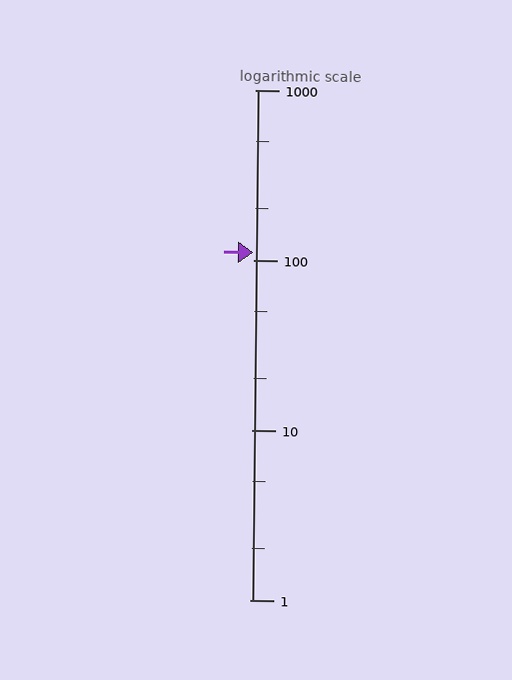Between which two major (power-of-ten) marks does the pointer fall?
The pointer is between 100 and 1000.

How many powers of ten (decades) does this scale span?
The scale spans 3 decades, from 1 to 1000.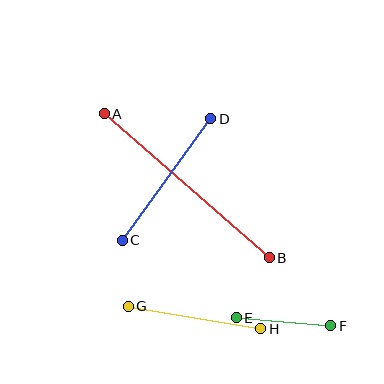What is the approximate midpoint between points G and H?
The midpoint is at approximately (194, 318) pixels.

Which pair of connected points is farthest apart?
Points A and B are farthest apart.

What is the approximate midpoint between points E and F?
The midpoint is at approximately (283, 322) pixels.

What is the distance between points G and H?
The distance is approximately 134 pixels.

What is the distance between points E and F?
The distance is approximately 95 pixels.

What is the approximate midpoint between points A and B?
The midpoint is at approximately (187, 186) pixels.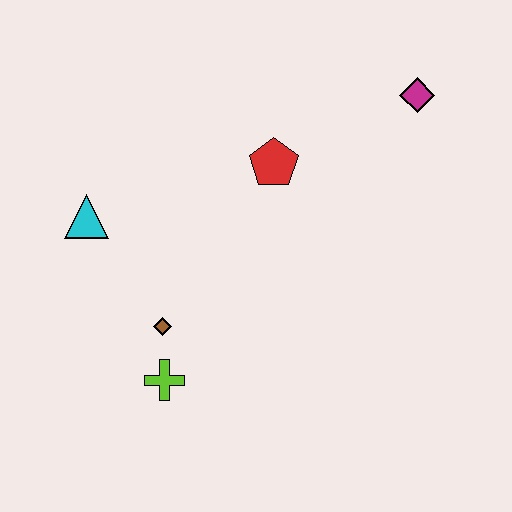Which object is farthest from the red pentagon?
The lime cross is farthest from the red pentagon.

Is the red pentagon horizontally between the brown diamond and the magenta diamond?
Yes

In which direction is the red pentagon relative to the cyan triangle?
The red pentagon is to the right of the cyan triangle.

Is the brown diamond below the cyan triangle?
Yes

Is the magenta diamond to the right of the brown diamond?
Yes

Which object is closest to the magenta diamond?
The red pentagon is closest to the magenta diamond.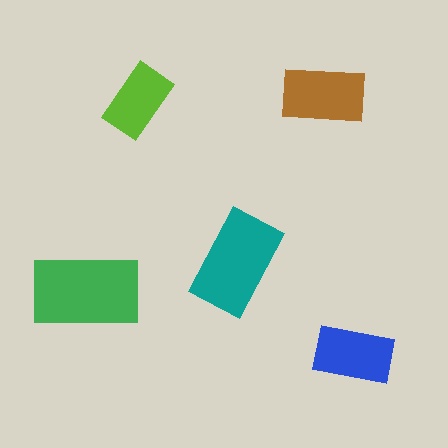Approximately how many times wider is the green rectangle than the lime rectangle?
About 1.5 times wider.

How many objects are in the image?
There are 5 objects in the image.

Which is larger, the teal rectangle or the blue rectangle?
The teal one.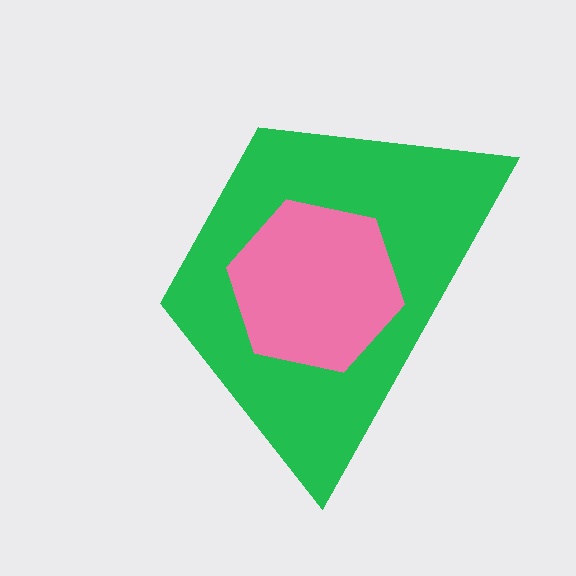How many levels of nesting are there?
2.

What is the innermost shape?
The pink hexagon.